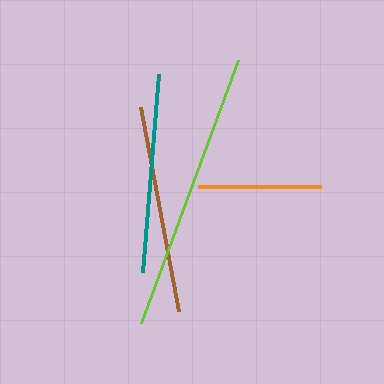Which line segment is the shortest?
The orange line is the shortest at approximately 123 pixels.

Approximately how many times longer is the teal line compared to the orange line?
The teal line is approximately 1.6 times the length of the orange line.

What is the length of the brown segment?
The brown segment is approximately 207 pixels long.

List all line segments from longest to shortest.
From longest to shortest: lime, brown, teal, orange.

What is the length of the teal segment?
The teal segment is approximately 198 pixels long.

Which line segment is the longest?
The lime line is the longest at approximately 280 pixels.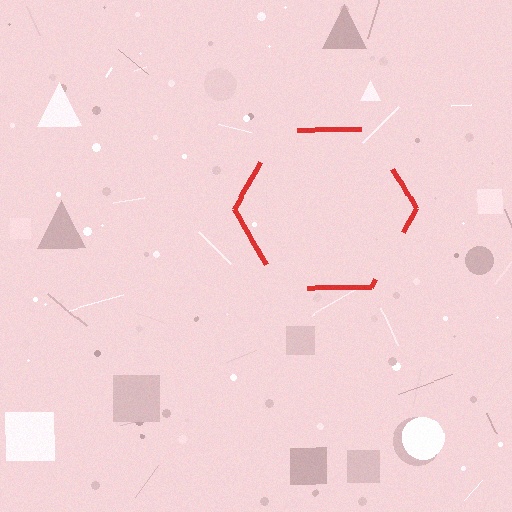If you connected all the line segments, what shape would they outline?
They would outline a hexagon.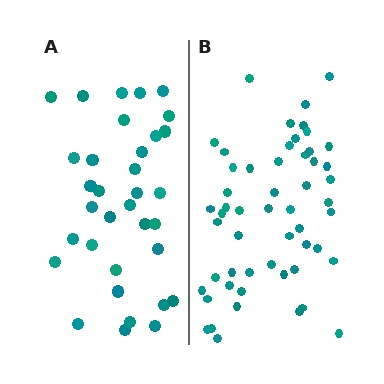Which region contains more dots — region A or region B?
Region B (the right region) has more dots.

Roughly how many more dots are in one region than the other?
Region B has approximately 20 more dots than region A.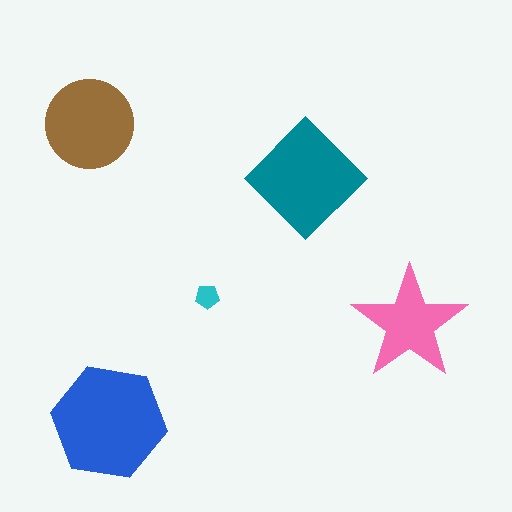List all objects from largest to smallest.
The blue hexagon, the teal diamond, the brown circle, the pink star, the cyan pentagon.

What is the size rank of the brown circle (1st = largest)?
3rd.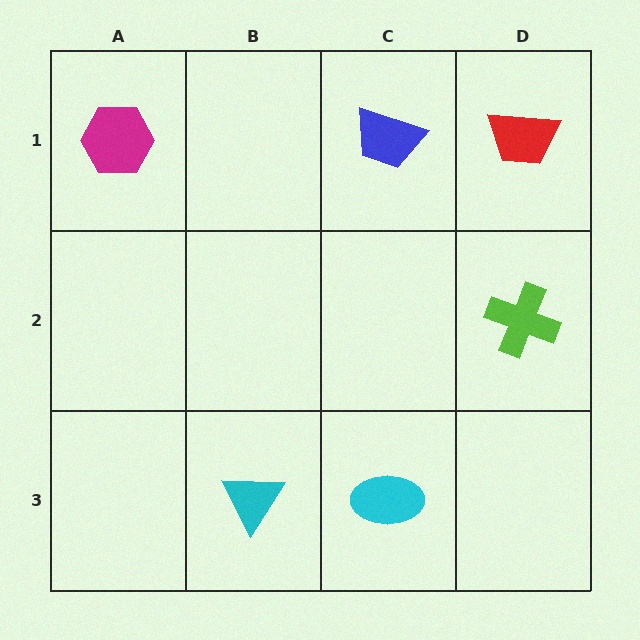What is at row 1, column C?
A blue trapezoid.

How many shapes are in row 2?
1 shape.